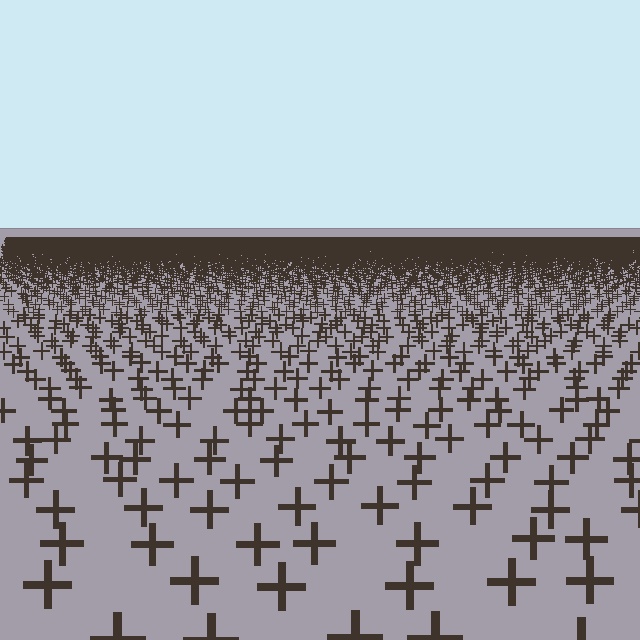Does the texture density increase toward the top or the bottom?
Density increases toward the top.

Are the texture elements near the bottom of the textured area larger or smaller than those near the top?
Larger. Near the bottom, elements are closer to the viewer and appear at a bigger on-screen size.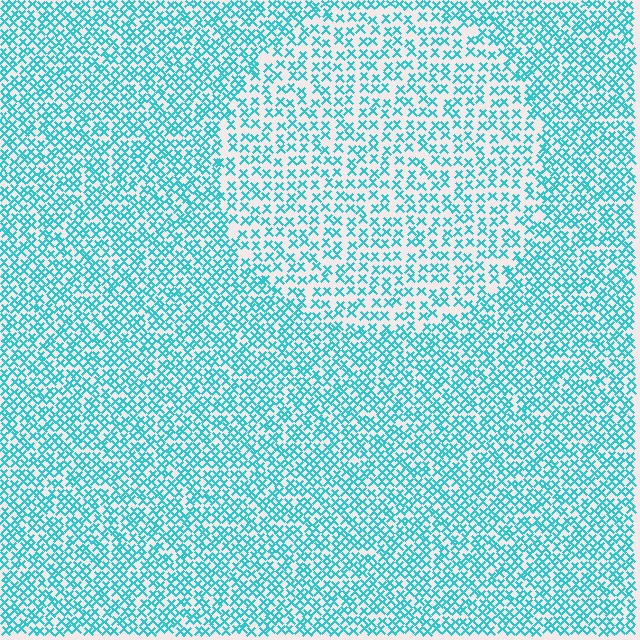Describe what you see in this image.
The image contains small cyan elements arranged at two different densities. A circle-shaped region is visible where the elements are less densely packed than the surrounding area.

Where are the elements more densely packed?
The elements are more densely packed outside the circle boundary.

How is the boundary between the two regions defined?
The boundary is defined by a change in element density (approximately 1.7x ratio). All elements are the same color, size, and shape.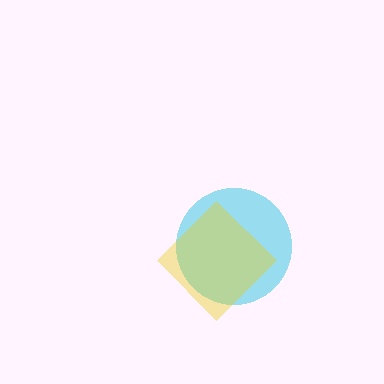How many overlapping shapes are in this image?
There are 2 overlapping shapes in the image.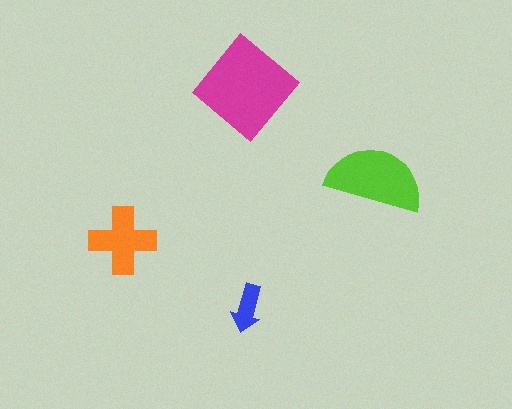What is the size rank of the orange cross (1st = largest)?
3rd.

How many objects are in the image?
There are 4 objects in the image.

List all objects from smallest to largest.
The blue arrow, the orange cross, the lime semicircle, the magenta diamond.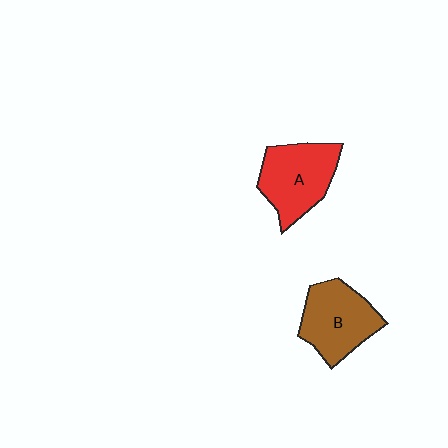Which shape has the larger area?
Shape A (red).